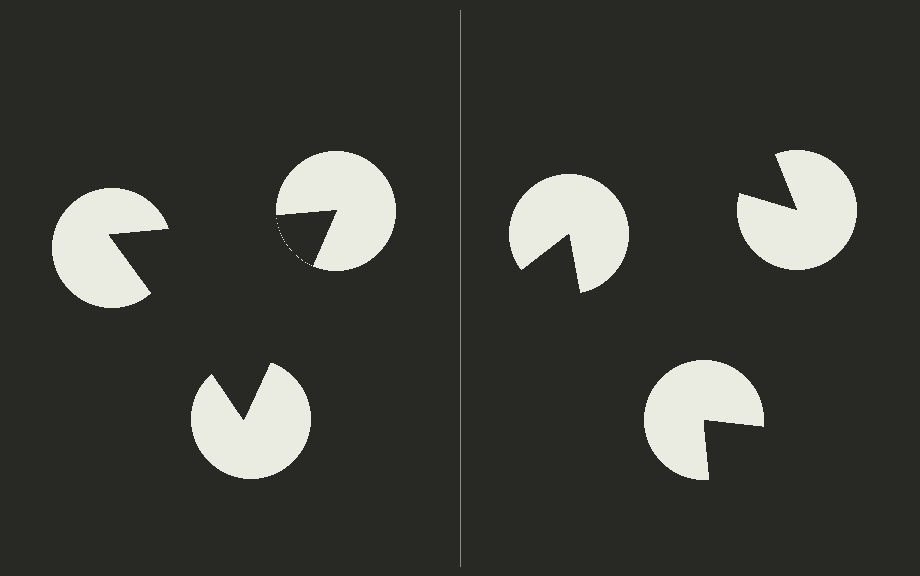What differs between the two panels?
The pac-man discs are positioned identically on both sides; only the wedge orientations differ. On the left they align to a triangle; on the right they are misaligned.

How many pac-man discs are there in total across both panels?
6 — 3 on each side.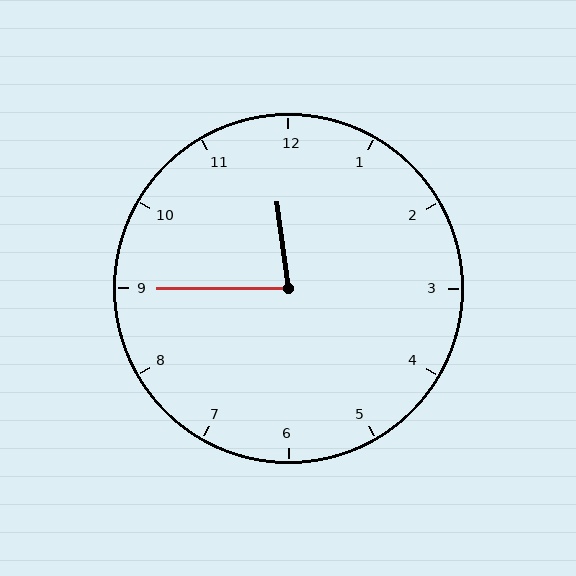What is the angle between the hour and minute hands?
Approximately 82 degrees.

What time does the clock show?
11:45.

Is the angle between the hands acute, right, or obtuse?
It is acute.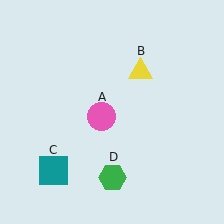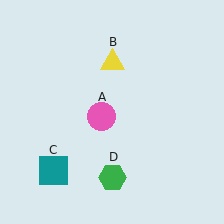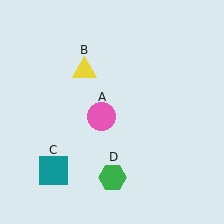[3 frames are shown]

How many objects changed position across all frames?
1 object changed position: yellow triangle (object B).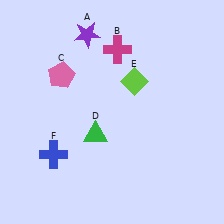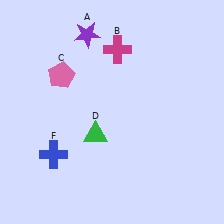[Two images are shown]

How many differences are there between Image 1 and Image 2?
There is 1 difference between the two images.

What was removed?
The lime diamond (E) was removed in Image 2.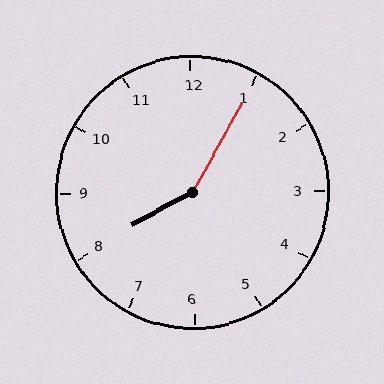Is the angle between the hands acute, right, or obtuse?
It is obtuse.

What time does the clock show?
8:05.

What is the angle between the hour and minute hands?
Approximately 148 degrees.